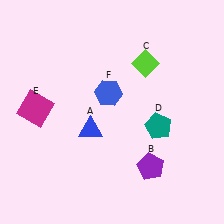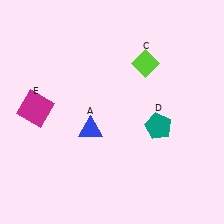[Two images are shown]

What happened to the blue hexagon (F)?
The blue hexagon (F) was removed in Image 2. It was in the top-left area of Image 1.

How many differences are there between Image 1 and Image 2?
There are 2 differences between the two images.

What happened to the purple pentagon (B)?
The purple pentagon (B) was removed in Image 2. It was in the bottom-right area of Image 1.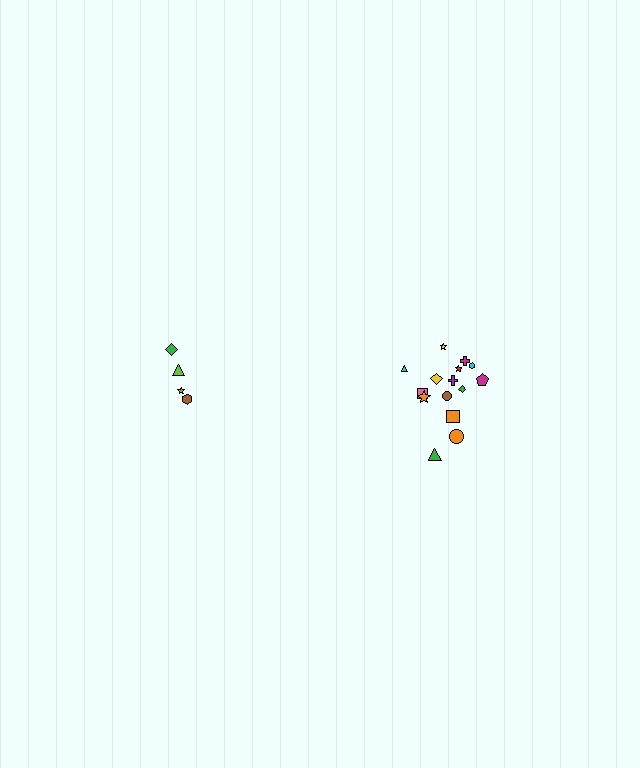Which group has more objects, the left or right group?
The right group.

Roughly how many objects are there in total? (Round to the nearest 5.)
Roughly 20 objects in total.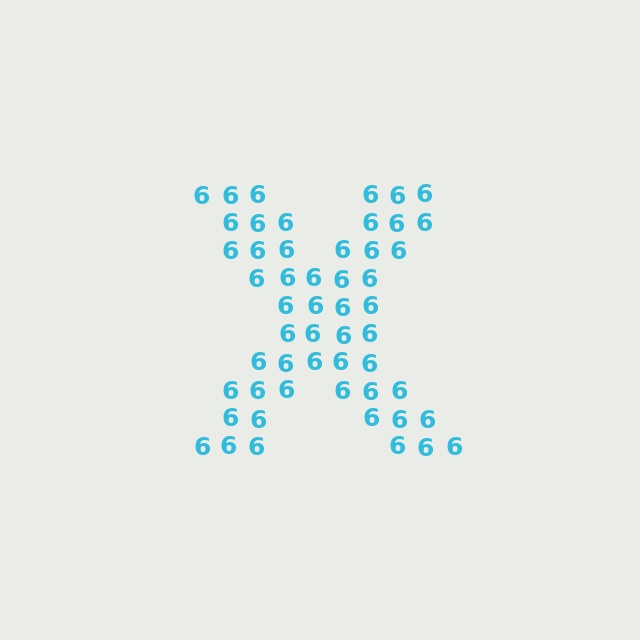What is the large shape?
The large shape is the letter X.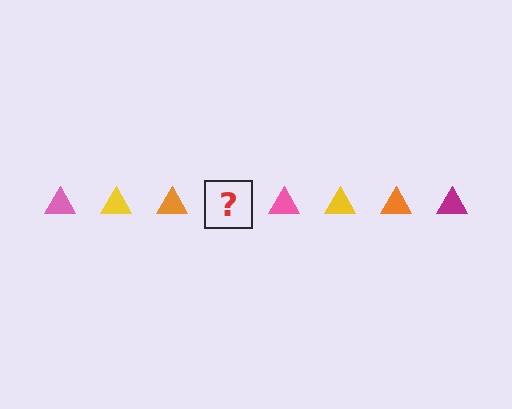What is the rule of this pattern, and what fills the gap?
The rule is that the pattern cycles through pink, yellow, orange, magenta triangles. The gap should be filled with a magenta triangle.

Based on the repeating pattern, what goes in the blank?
The blank should be a magenta triangle.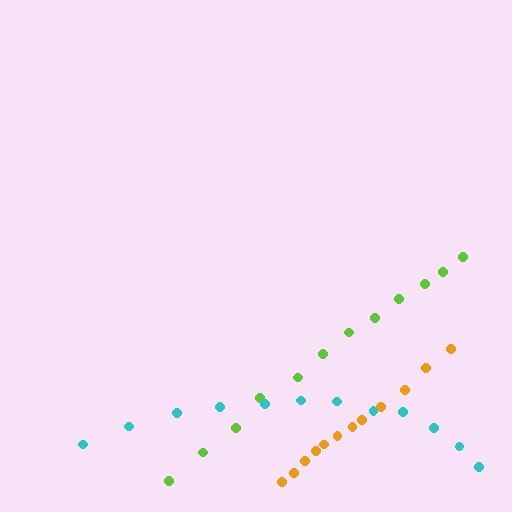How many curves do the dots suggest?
There are 3 distinct paths.